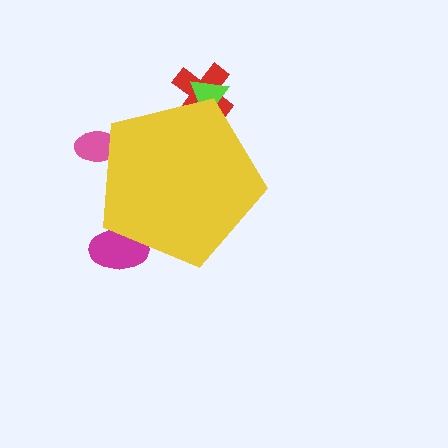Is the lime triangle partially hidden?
Yes, the lime triangle is partially hidden behind the yellow pentagon.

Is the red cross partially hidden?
Yes, the red cross is partially hidden behind the yellow pentagon.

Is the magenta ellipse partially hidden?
Yes, the magenta ellipse is partially hidden behind the yellow pentagon.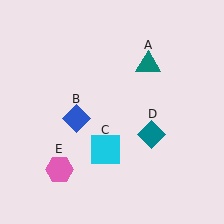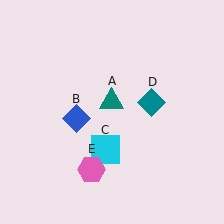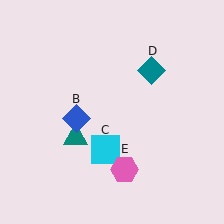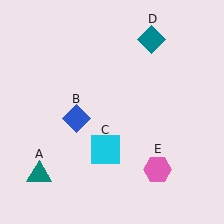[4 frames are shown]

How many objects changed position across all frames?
3 objects changed position: teal triangle (object A), teal diamond (object D), pink hexagon (object E).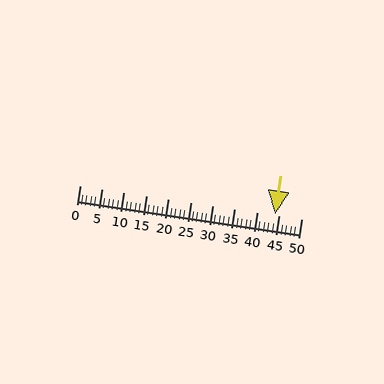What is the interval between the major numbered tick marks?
The major tick marks are spaced 5 units apart.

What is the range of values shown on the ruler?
The ruler shows values from 0 to 50.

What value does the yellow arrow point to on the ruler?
The yellow arrow points to approximately 44.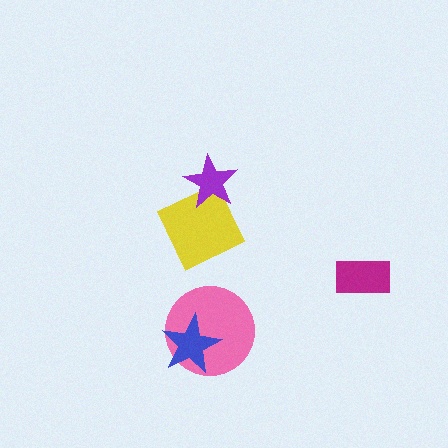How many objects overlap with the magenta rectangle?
0 objects overlap with the magenta rectangle.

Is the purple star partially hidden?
No, no other shape covers it.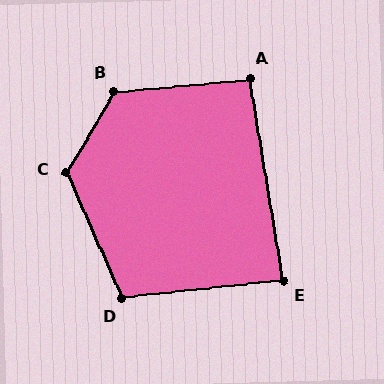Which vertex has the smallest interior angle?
E, at approximately 87 degrees.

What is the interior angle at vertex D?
Approximately 108 degrees (obtuse).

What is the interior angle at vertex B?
Approximately 126 degrees (obtuse).